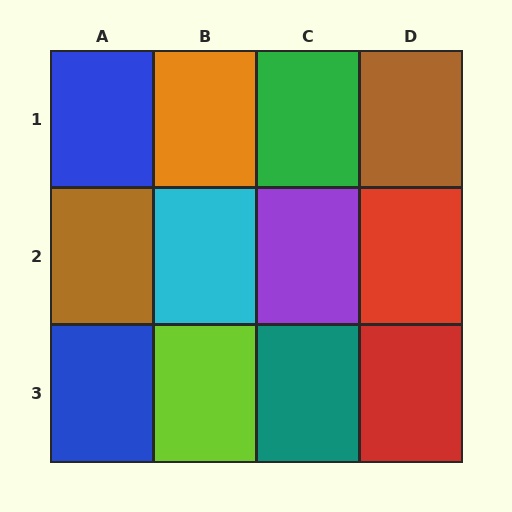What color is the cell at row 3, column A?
Blue.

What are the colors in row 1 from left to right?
Blue, orange, green, brown.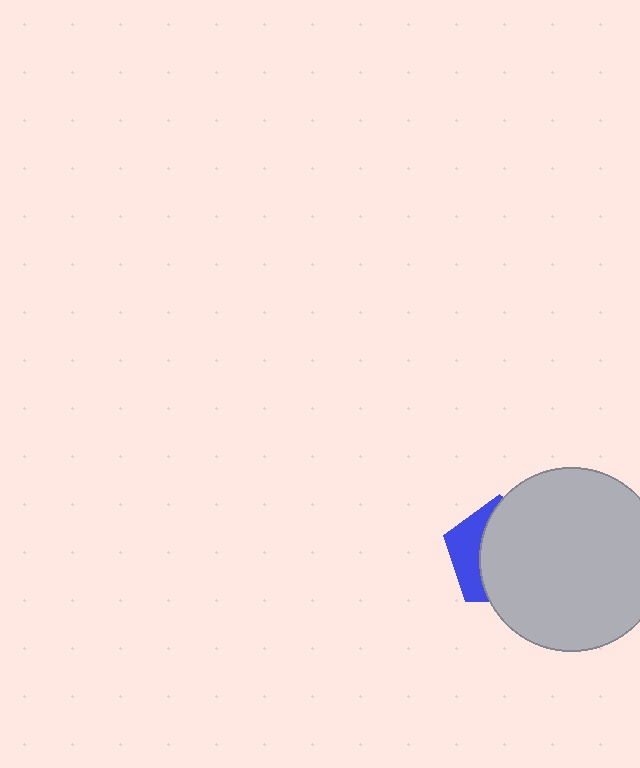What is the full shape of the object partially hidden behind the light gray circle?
The partially hidden object is a blue pentagon.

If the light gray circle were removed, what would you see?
You would see the complete blue pentagon.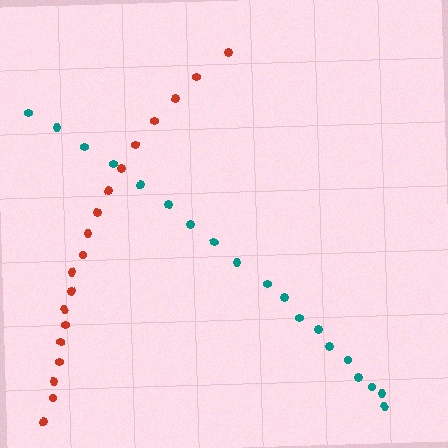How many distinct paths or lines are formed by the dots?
There are 2 distinct paths.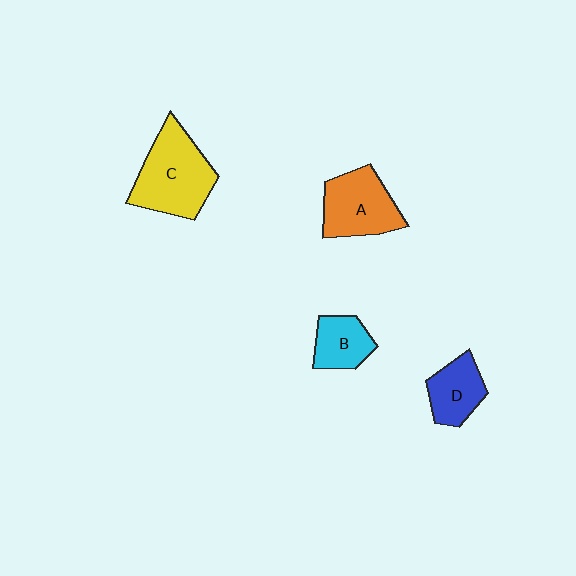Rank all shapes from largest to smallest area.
From largest to smallest: C (yellow), A (orange), D (blue), B (cyan).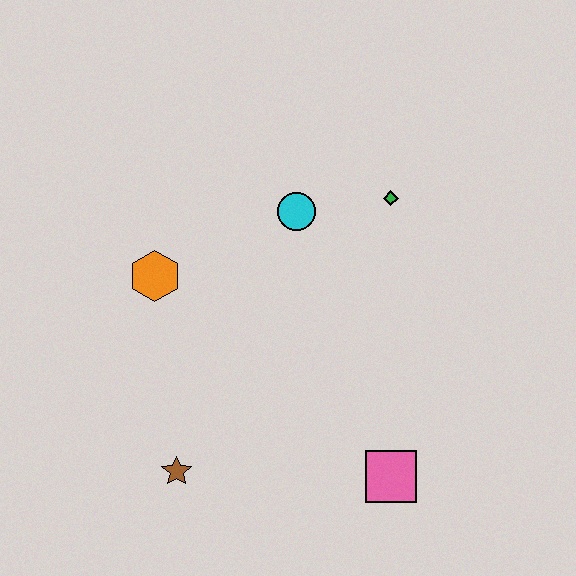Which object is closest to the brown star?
The orange hexagon is closest to the brown star.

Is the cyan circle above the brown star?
Yes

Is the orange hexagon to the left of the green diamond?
Yes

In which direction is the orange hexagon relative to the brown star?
The orange hexagon is above the brown star.